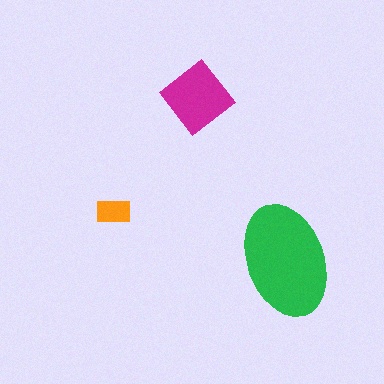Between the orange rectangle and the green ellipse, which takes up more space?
The green ellipse.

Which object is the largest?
The green ellipse.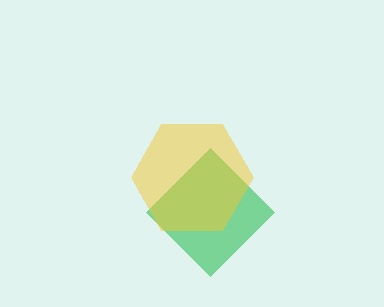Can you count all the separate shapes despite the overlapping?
Yes, there are 2 separate shapes.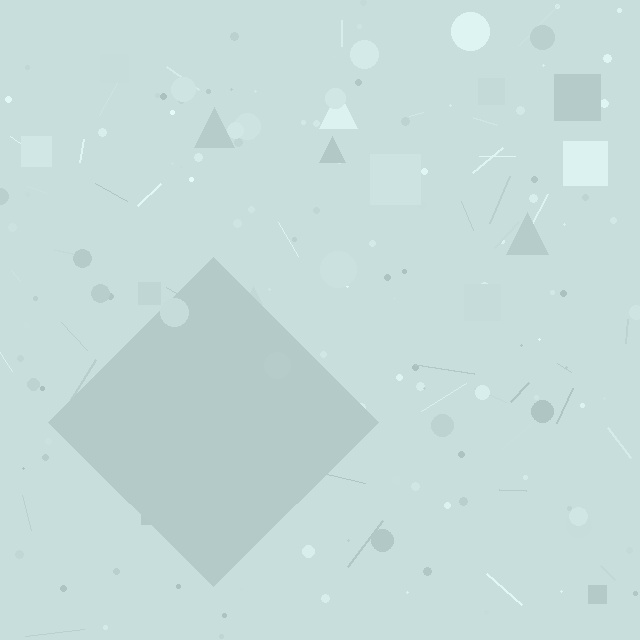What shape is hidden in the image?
A diamond is hidden in the image.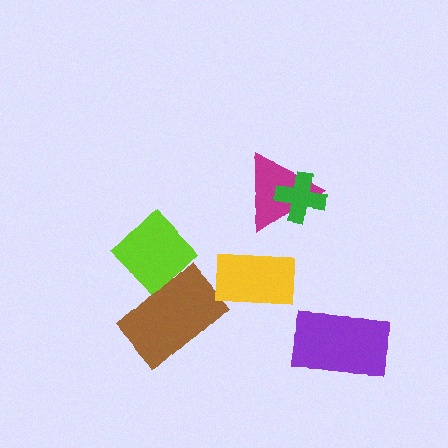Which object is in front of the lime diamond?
The brown rectangle is in front of the lime diamond.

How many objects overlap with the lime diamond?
1 object overlaps with the lime diamond.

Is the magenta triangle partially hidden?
Yes, it is partially covered by another shape.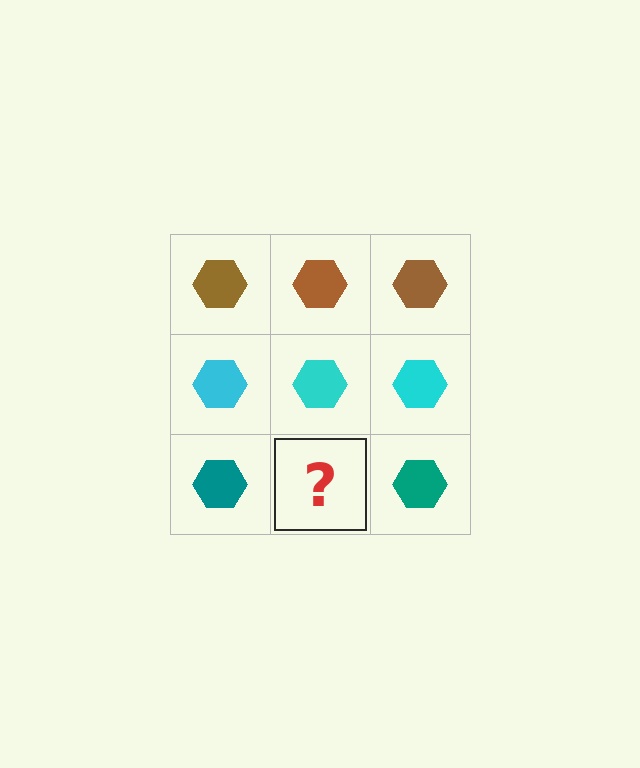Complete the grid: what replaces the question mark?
The question mark should be replaced with a teal hexagon.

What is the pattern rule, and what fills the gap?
The rule is that each row has a consistent color. The gap should be filled with a teal hexagon.